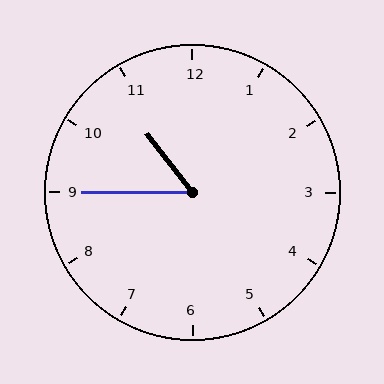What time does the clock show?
10:45.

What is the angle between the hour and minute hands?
Approximately 52 degrees.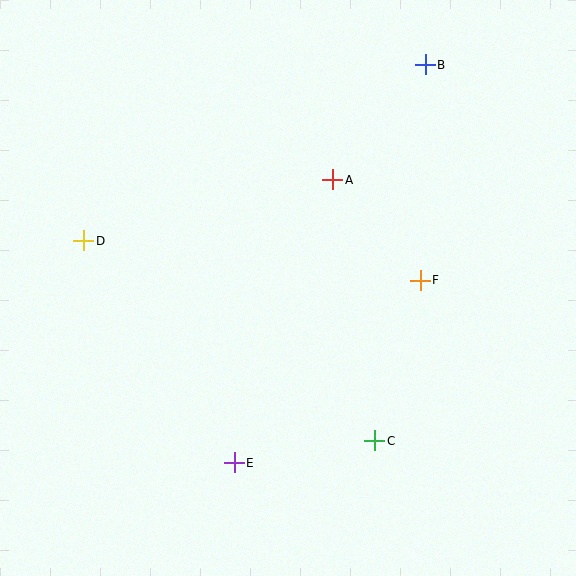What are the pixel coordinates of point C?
Point C is at (375, 441).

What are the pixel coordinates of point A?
Point A is at (333, 180).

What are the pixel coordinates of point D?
Point D is at (84, 241).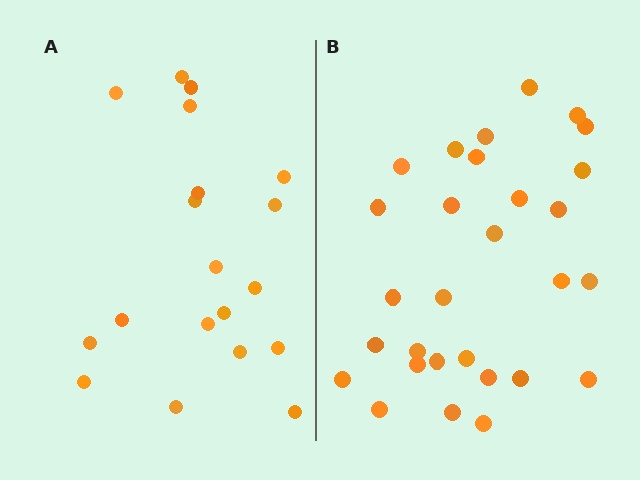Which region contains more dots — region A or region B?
Region B (the right region) has more dots.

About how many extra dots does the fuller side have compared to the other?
Region B has roughly 10 or so more dots than region A.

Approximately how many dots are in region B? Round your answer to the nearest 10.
About 30 dots. (The exact count is 29, which rounds to 30.)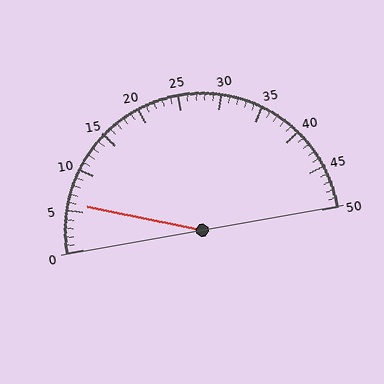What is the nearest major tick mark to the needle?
The nearest major tick mark is 5.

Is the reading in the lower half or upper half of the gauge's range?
The reading is in the lower half of the range (0 to 50).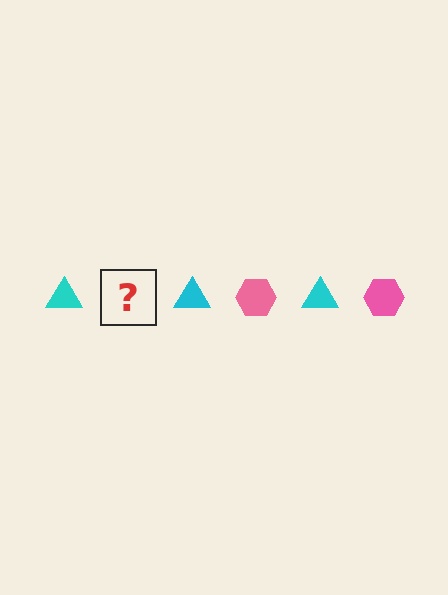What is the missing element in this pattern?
The missing element is a pink hexagon.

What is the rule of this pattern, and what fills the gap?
The rule is that the pattern alternates between cyan triangle and pink hexagon. The gap should be filled with a pink hexagon.